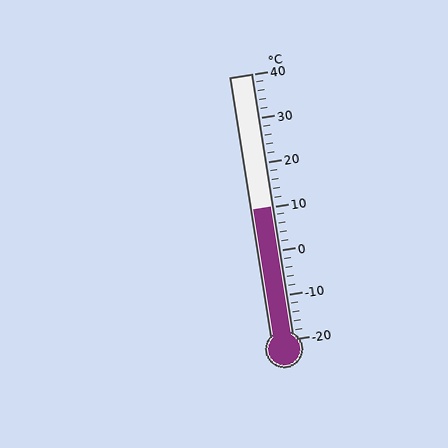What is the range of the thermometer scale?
The thermometer scale ranges from -20°C to 40°C.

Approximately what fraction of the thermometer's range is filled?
The thermometer is filled to approximately 50% of its range.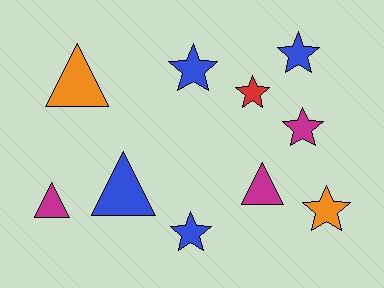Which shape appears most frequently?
Star, with 6 objects.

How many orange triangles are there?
There is 1 orange triangle.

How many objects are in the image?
There are 10 objects.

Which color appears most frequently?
Blue, with 4 objects.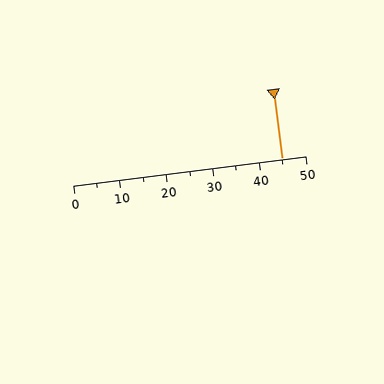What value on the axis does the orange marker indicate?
The marker indicates approximately 45.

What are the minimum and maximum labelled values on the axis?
The axis runs from 0 to 50.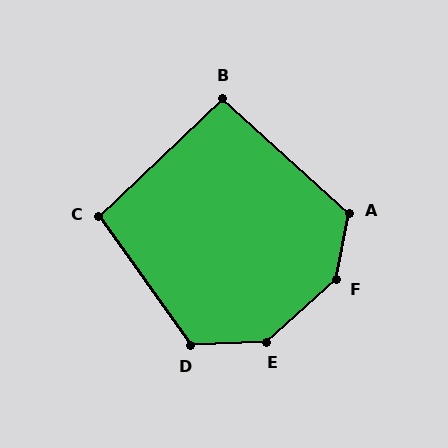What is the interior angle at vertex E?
Approximately 141 degrees (obtuse).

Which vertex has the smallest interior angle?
B, at approximately 94 degrees.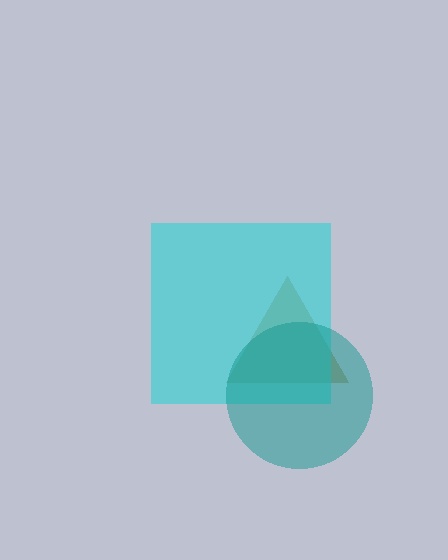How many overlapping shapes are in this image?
There are 3 overlapping shapes in the image.